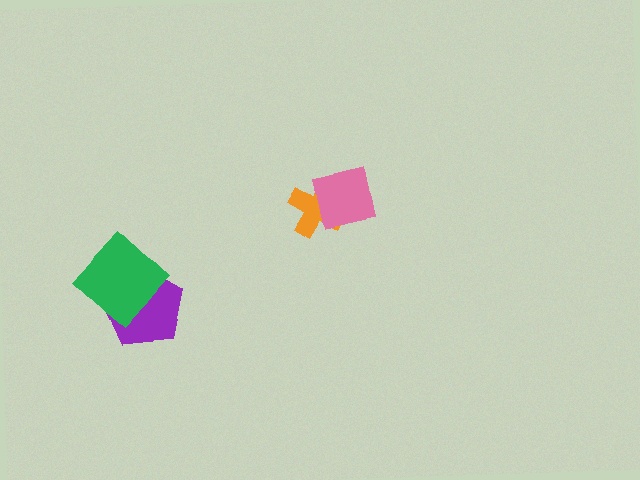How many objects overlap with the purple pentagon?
1 object overlaps with the purple pentagon.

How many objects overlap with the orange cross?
1 object overlaps with the orange cross.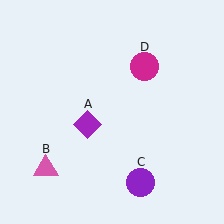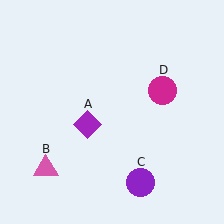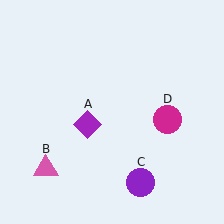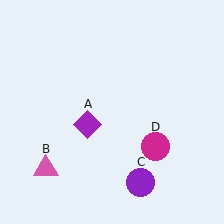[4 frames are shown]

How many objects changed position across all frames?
1 object changed position: magenta circle (object D).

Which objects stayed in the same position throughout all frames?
Purple diamond (object A) and pink triangle (object B) and purple circle (object C) remained stationary.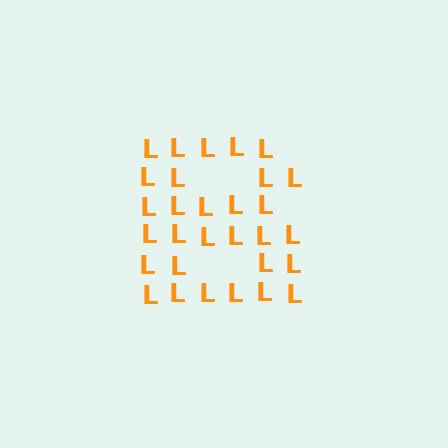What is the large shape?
The large shape is the letter B.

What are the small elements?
The small elements are letter L's.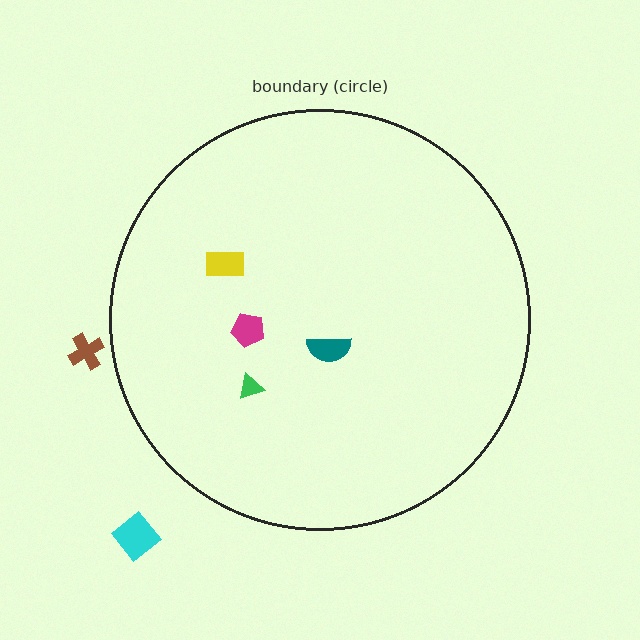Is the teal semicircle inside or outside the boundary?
Inside.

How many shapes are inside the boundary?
4 inside, 2 outside.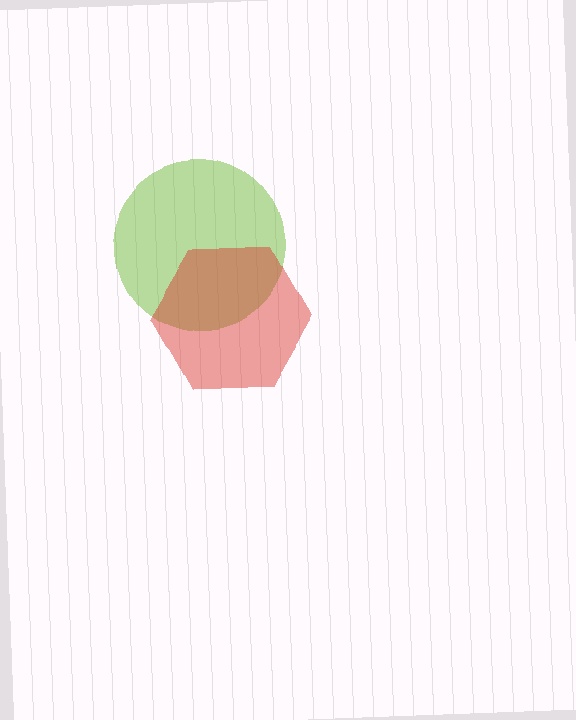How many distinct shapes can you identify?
There are 2 distinct shapes: a lime circle, a red hexagon.